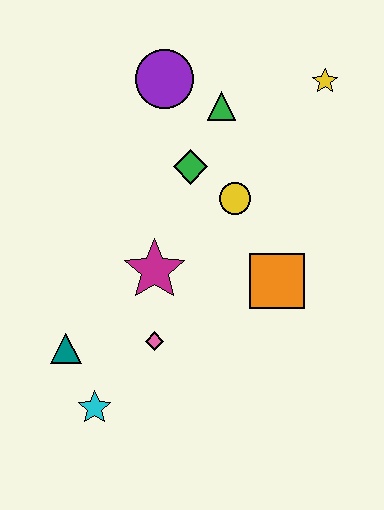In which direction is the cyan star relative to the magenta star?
The cyan star is below the magenta star.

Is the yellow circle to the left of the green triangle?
No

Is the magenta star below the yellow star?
Yes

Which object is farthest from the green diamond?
The cyan star is farthest from the green diamond.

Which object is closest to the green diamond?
The yellow circle is closest to the green diamond.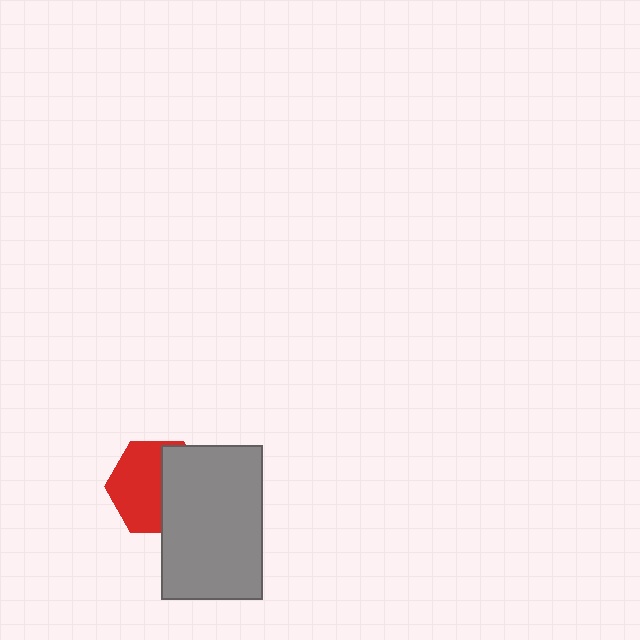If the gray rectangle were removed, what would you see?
You would see the complete red hexagon.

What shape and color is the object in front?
The object in front is a gray rectangle.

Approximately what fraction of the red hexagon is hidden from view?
Roughly 43% of the red hexagon is hidden behind the gray rectangle.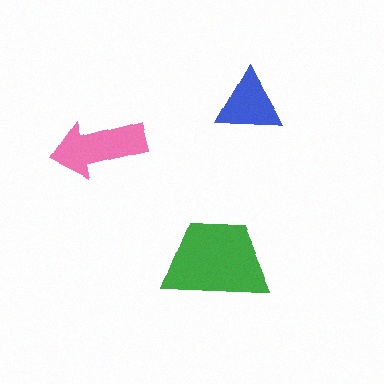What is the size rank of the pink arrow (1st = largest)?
2nd.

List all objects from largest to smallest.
The green trapezoid, the pink arrow, the blue triangle.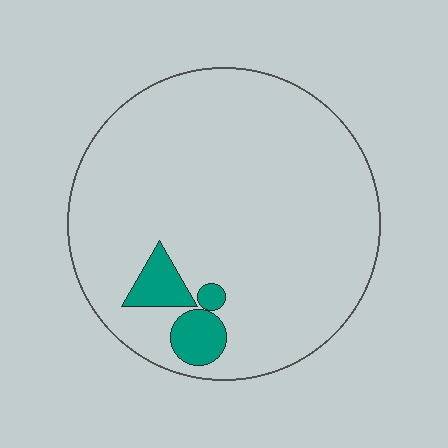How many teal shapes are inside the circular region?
3.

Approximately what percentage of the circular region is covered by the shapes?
Approximately 10%.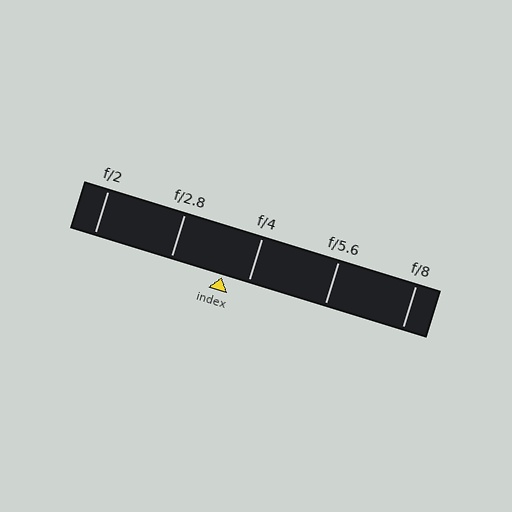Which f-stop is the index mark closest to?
The index mark is closest to f/4.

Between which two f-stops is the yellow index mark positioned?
The index mark is between f/2.8 and f/4.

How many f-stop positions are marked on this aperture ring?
There are 5 f-stop positions marked.